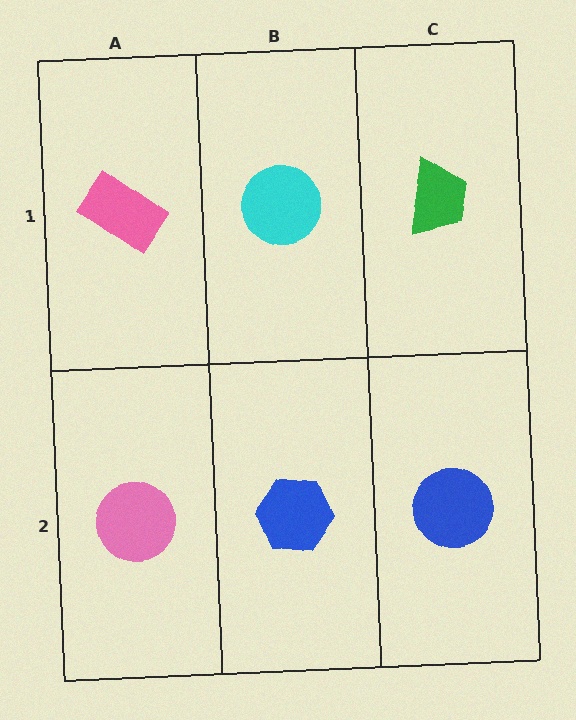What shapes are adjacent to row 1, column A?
A pink circle (row 2, column A), a cyan circle (row 1, column B).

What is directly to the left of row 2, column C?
A blue hexagon.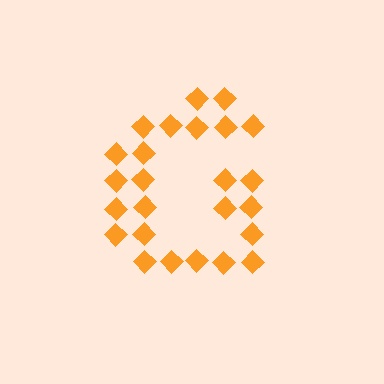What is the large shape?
The large shape is the letter G.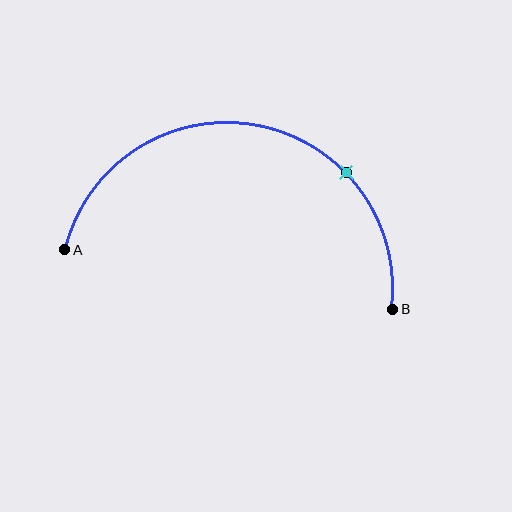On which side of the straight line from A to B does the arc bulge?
The arc bulges above the straight line connecting A and B.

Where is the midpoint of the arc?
The arc midpoint is the point on the curve farthest from the straight line joining A and B. It sits above that line.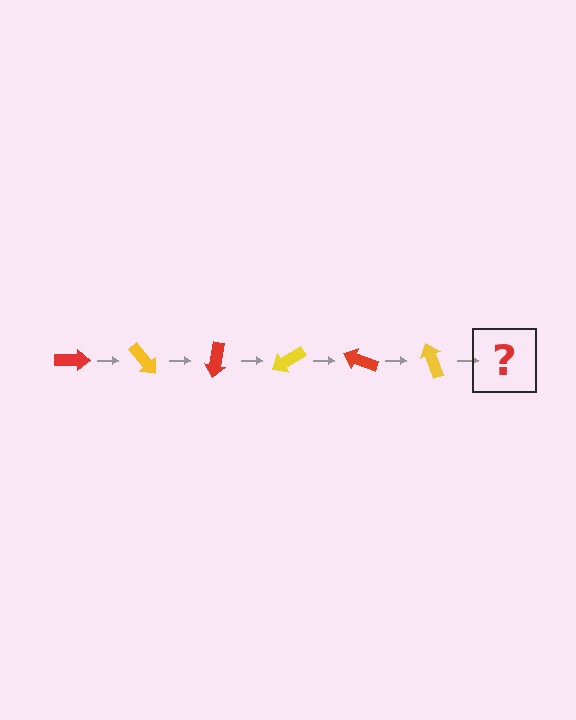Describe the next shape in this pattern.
It should be a red arrow, rotated 300 degrees from the start.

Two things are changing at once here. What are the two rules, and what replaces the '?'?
The two rules are that it rotates 50 degrees each step and the color cycles through red and yellow. The '?' should be a red arrow, rotated 300 degrees from the start.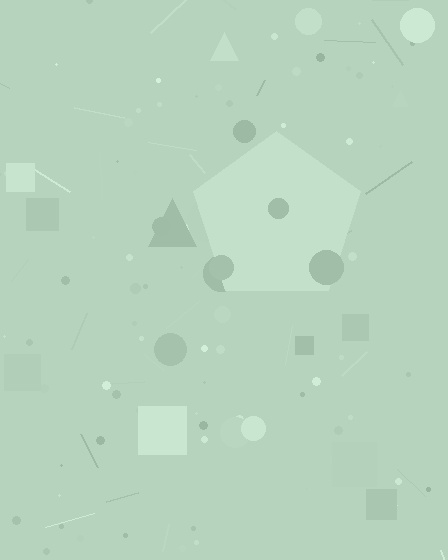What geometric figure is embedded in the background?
A pentagon is embedded in the background.